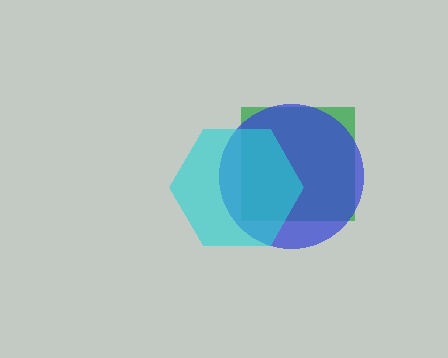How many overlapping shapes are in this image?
There are 3 overlapping shapes in the image.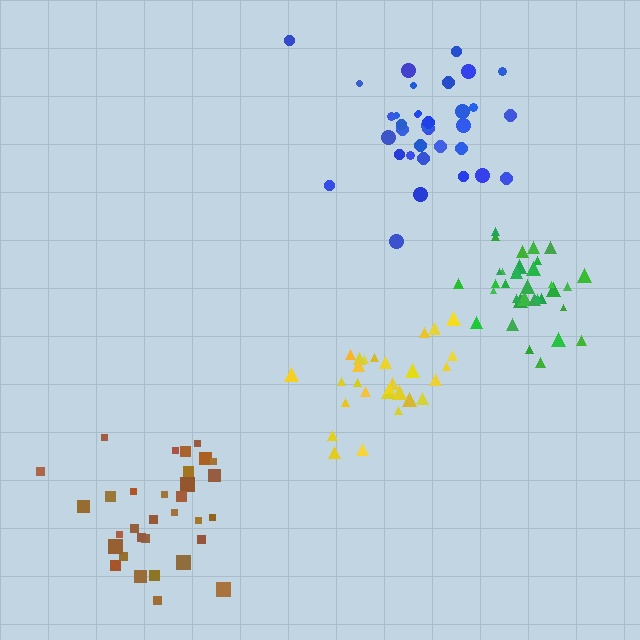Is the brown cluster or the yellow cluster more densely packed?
Yellow.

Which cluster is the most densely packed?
Green.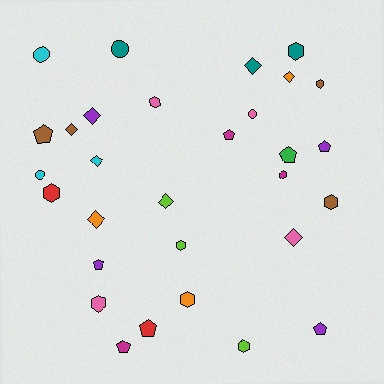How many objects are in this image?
There are 30 objects.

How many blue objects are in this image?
There are no blue objects.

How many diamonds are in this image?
There are 8 diamonds.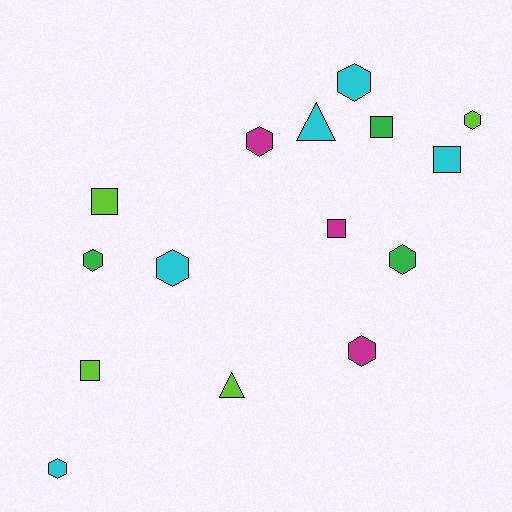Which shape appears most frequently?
Hexagon, with 8 objects.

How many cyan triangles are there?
There is 1 cyan triangle.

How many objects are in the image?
There are 15 objects.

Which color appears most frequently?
Cyan, with 5 objects.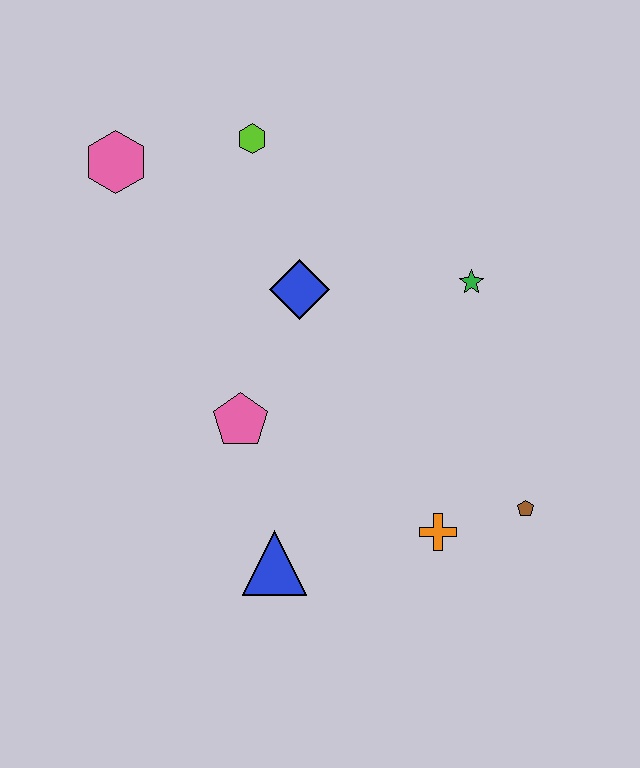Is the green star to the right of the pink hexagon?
Yes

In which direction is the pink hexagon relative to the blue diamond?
The pink hexagon is to the left of the blue diamond.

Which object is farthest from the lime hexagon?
The brown pentagon is farthest from the lime hexagon.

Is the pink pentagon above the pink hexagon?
No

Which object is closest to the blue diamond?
The pink pentagon is closest to the blue diamond.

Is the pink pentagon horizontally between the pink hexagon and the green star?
Yes